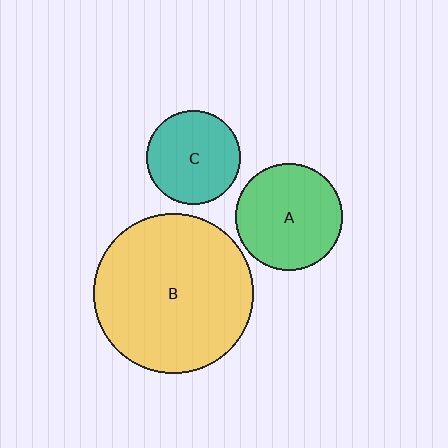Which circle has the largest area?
Circle B (yellow).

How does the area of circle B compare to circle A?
Approximately 2.2 times.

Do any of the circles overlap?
No, none of the circles overlap.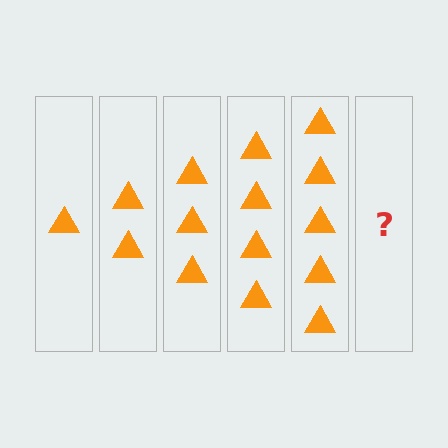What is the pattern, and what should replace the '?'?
The pattern is that each step adds one more triangle. The '?' should be 6 triangles.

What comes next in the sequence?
The next element should be 6 triangles.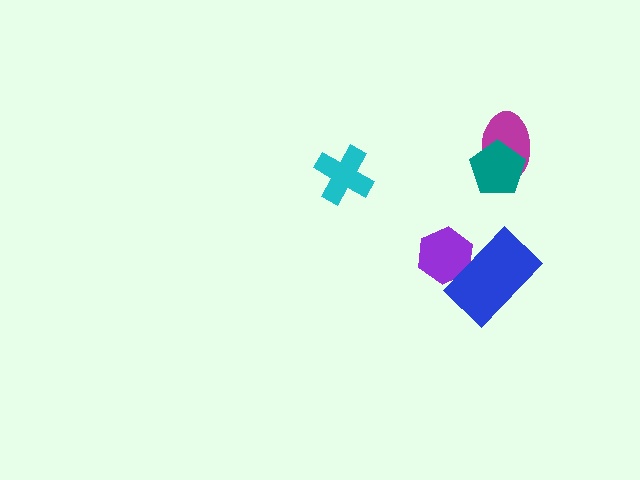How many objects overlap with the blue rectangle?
1 object overlaps with the blue rectangle.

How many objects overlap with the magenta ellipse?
1 object overlaps with the magenta ellipse.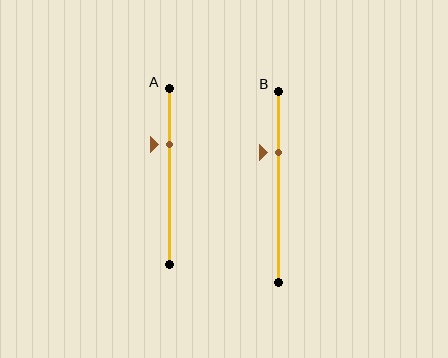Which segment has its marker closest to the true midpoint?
Segment A has its marker closest to the true midpoint.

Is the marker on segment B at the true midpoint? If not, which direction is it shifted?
No, the marker on segment B is shifted upward by about 18% of the segment length.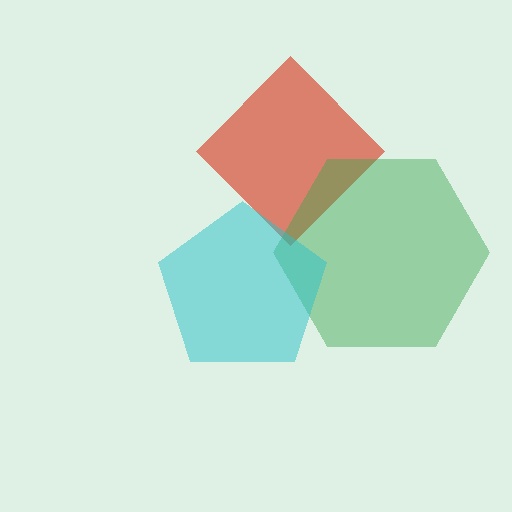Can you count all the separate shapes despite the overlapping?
Yes, there are 3 separate shapes.